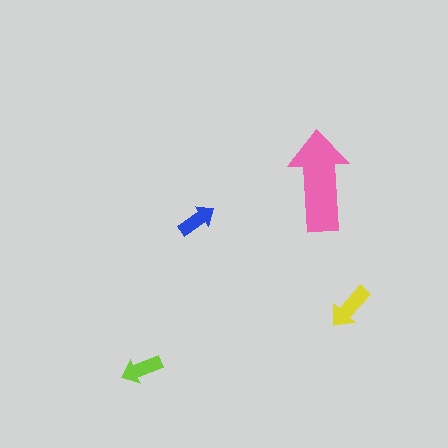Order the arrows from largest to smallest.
the pink one, the yellow one, the lime one, the blue one.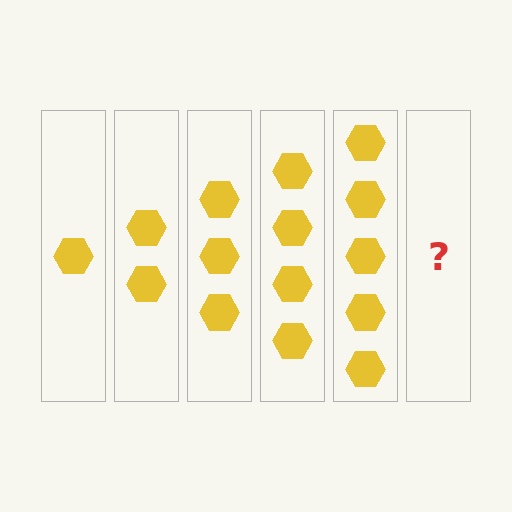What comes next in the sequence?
The next element should be 6 hexagons.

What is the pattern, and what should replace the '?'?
The pattern is that each step adds one more hexagon. The '?' should be 6 hexagons.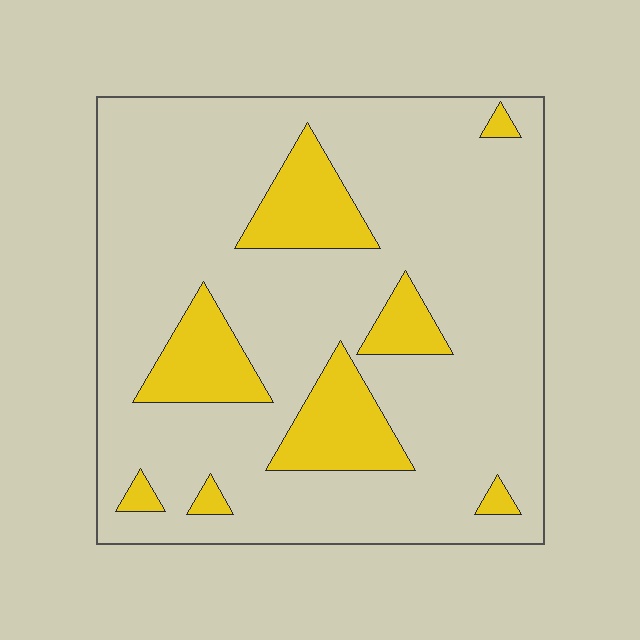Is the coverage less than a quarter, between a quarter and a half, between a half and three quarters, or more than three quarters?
Less than a quarter.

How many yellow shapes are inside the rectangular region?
8.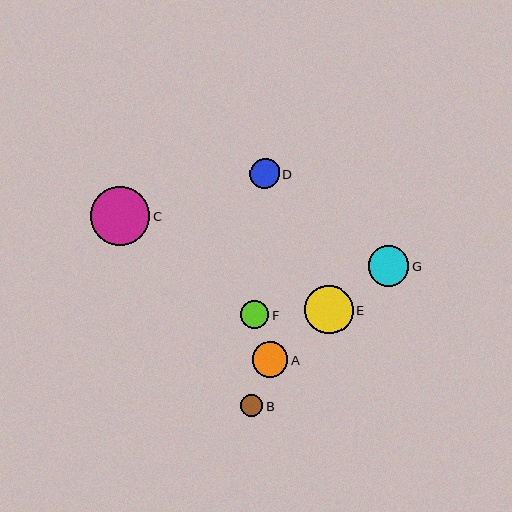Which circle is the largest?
Circle C is the largest with a size of approximately 59 pixels.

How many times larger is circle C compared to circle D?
Circle C is approximately 2.0 times the size of circle D.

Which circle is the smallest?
Circle B is the smallest with a size of approximately 22 pixels.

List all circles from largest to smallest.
From largest to smallest: C, E, G, A, D, F, B.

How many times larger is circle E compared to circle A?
Circle E is approximately 1.4 times the size of circle A.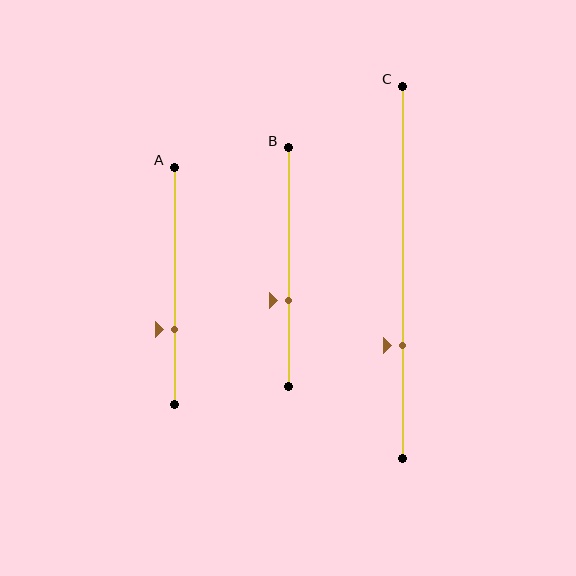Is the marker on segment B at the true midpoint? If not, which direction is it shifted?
No, the marker on segment B is shifted downward by about 14% of the segment length.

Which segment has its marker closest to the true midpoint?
Segment B has its marker closest to the true midpoint.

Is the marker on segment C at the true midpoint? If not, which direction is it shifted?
No, the marker on segment C is shifted downward by about 20% of the segment length.